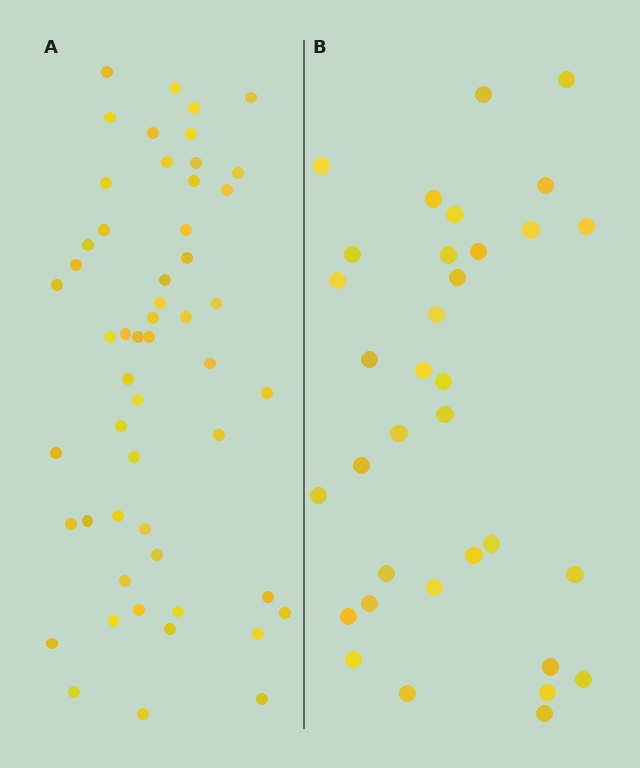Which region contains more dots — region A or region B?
Region A (the left region) has more dots.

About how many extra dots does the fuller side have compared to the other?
Region A has approximately 20 more dots than region B.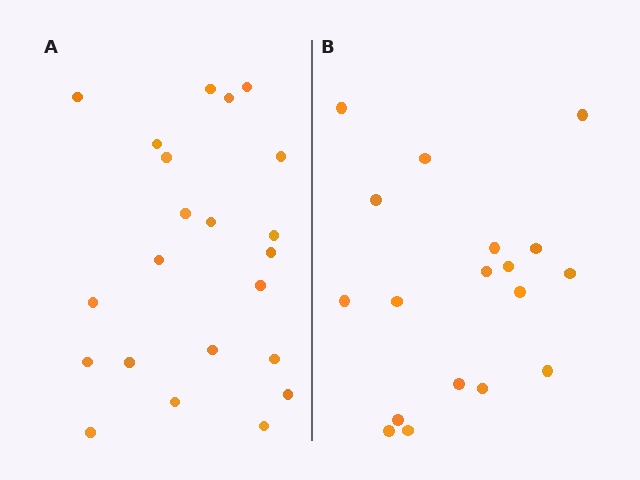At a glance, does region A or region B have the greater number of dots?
Region A (the left region) has more dots.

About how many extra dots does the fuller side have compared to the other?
Region A has about 4 more dots than region B.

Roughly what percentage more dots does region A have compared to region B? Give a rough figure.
About 20% more.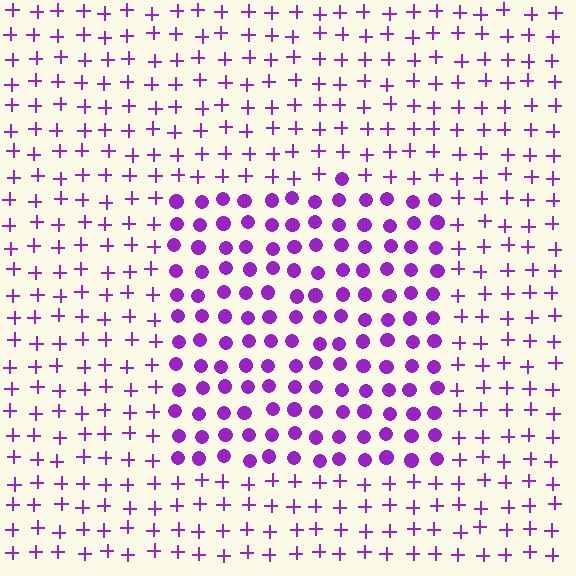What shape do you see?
I see a rectangle.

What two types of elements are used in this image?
The image uses circles inside the rectangle region and plus signs outside it.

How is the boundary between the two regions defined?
The boundary is defined by a change in element shape: circles inside vs. plus signs outside. All elements share the same color and spacing.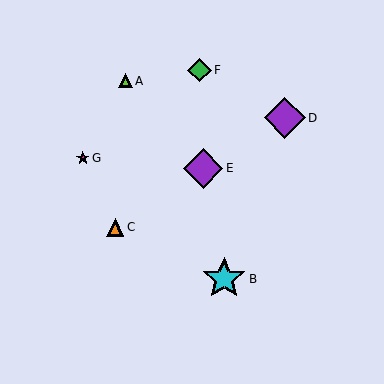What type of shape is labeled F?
Shape F is a green diamond.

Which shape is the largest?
The cyan star (labeled B) is the largest.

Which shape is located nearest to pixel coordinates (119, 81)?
The lime triangle (labeled A) at (125, 81) is nearest to that location.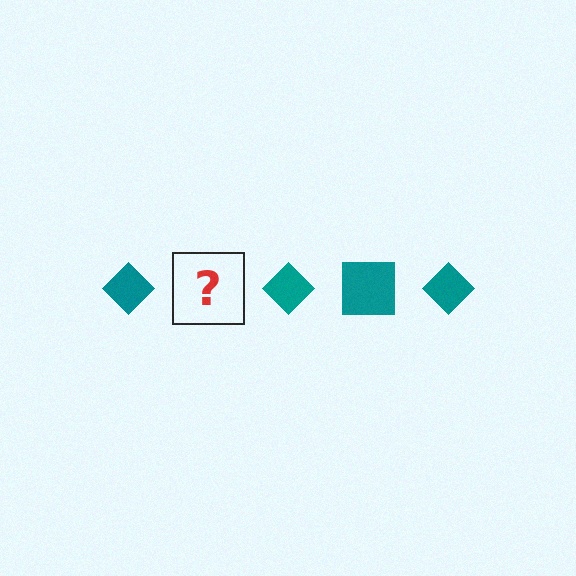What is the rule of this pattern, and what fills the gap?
The rule is that the pattern cycles through diamond, square shapes in teal. The gap should be filled with a teal square.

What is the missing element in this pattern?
The missing element is a teal square.